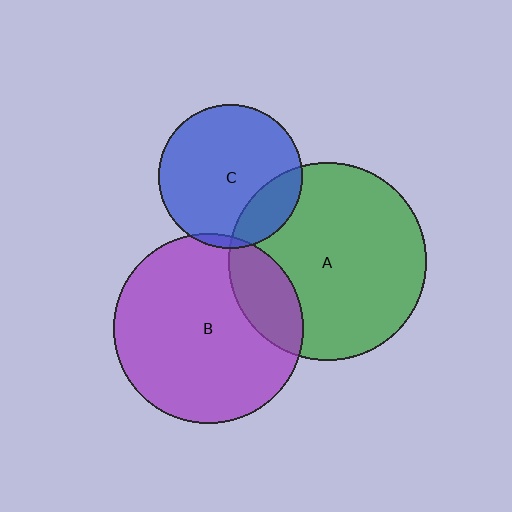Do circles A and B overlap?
Yes.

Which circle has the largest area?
Circle A (green).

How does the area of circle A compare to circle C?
Approximately 1.9 times.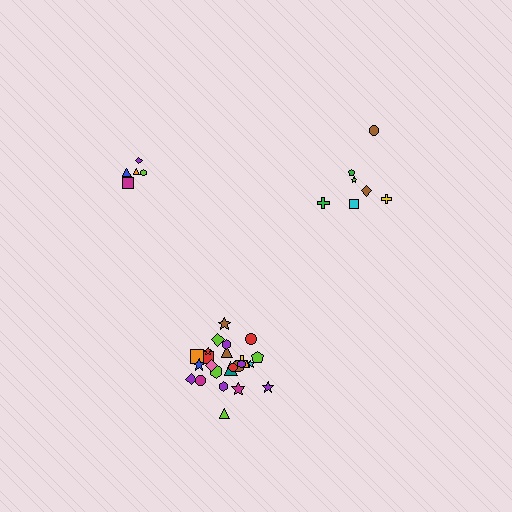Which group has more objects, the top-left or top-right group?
The top-right group.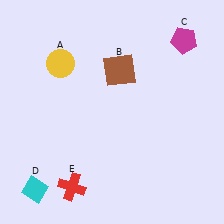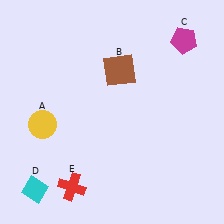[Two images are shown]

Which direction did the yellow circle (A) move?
The yellow circle (A) moved down.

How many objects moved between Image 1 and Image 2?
1 object moved between the two images.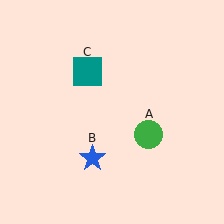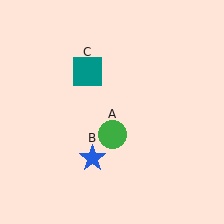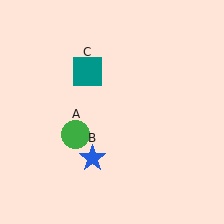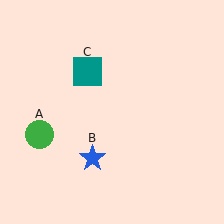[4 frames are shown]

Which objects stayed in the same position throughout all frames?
Blue star (object B) and teal square (object C) remained stationary.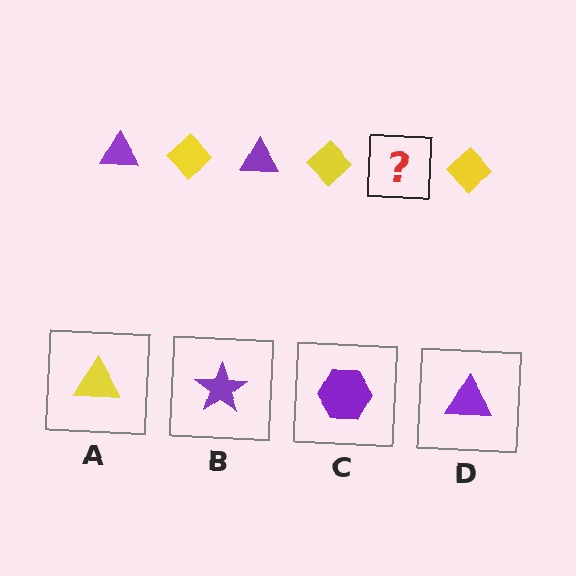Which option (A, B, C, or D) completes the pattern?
D.